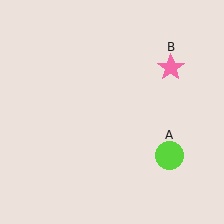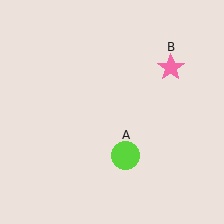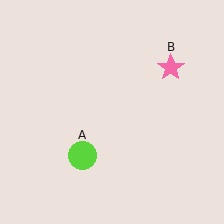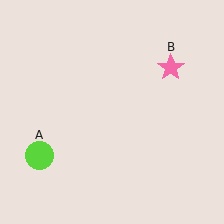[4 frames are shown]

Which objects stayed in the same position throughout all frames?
Pink star (object B) remained stationary.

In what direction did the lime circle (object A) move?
The lime circle (object A) moved left.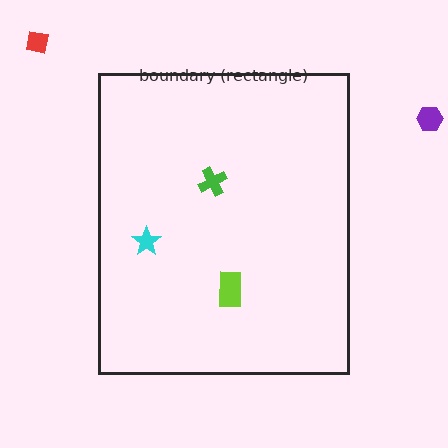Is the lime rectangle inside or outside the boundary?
Inside.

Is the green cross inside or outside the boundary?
Inside.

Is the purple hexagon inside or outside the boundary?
Outside.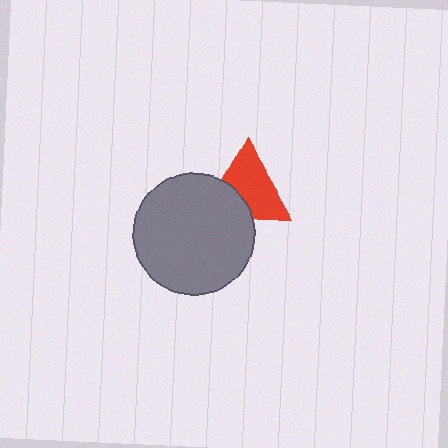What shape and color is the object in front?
The object in front is a gray circle.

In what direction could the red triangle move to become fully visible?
The red triangle could move toward the upper-right. That would shift it out from behind the gray circle entirely.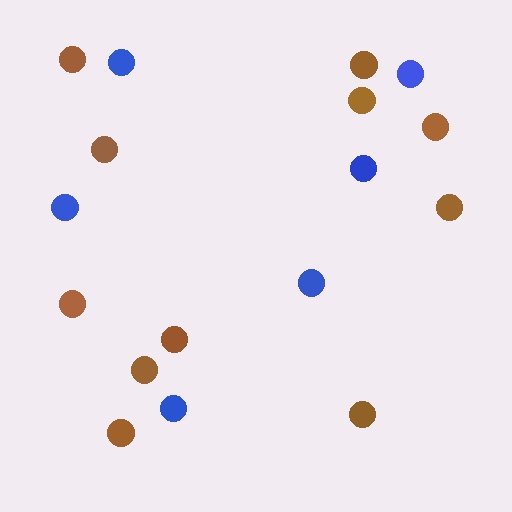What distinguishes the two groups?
There are 2 groups: one group of brown circles (11) and one group of blue circles (6).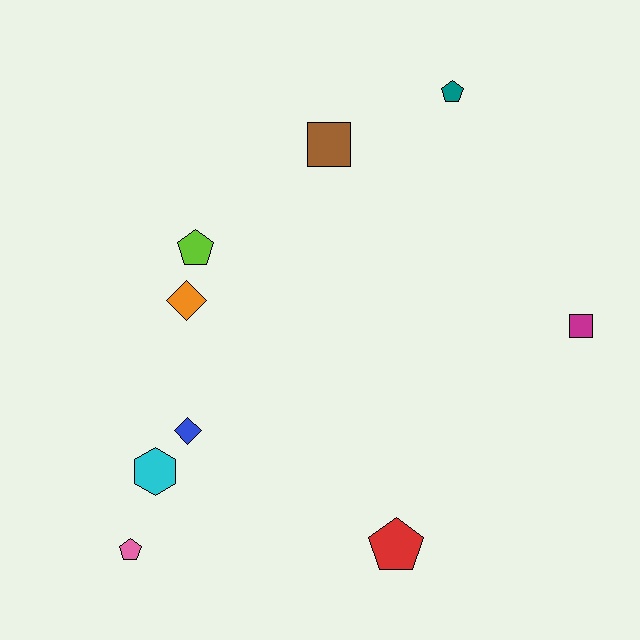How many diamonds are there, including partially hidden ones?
There are 2 diamonds.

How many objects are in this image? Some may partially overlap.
There are 9 objects.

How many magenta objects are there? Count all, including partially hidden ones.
There is 1 magenta object.